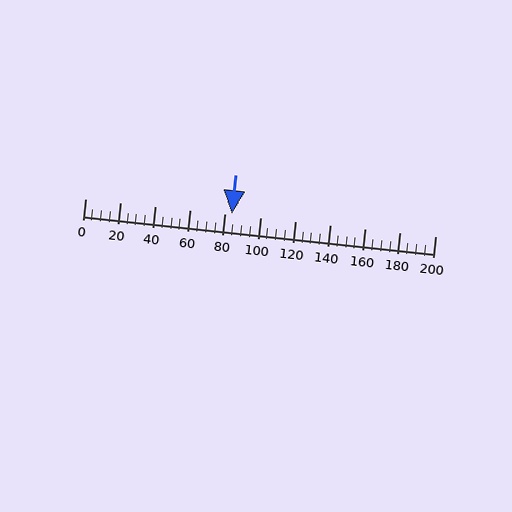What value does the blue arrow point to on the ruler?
The blue arrow points to approximately 84.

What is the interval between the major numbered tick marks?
The major tick marks are spaced 20 units apart.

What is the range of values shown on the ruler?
The ruler shows values from 0 to 200.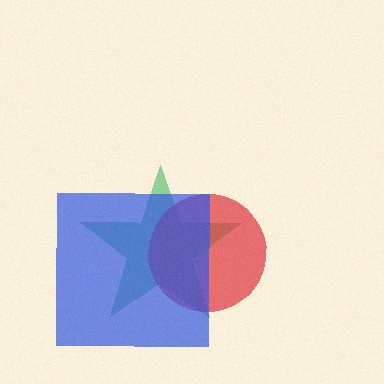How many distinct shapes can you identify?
There are 3 distinct shapes: a green star, a red circle, a blue square.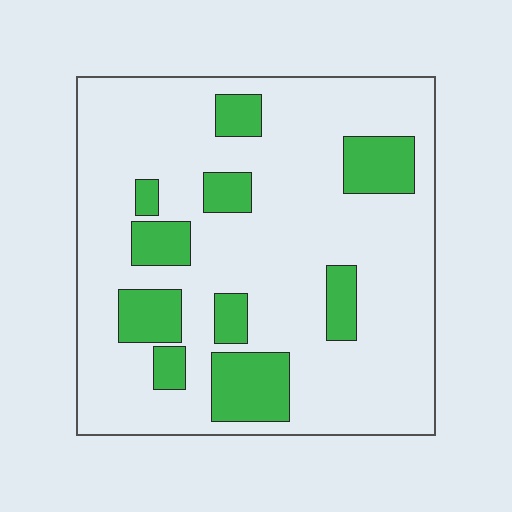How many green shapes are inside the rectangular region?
10.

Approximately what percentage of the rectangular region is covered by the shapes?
Approximately 20%.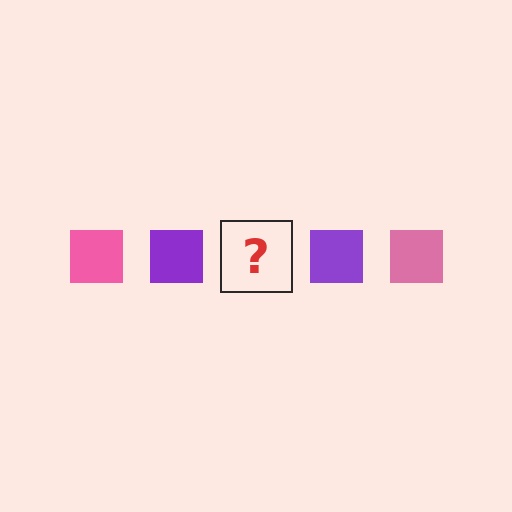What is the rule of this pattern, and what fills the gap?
The rule is that the pattern cycles through pink, purple squares. The gap should be filled with a pink square.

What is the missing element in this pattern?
The missing element is a pink square.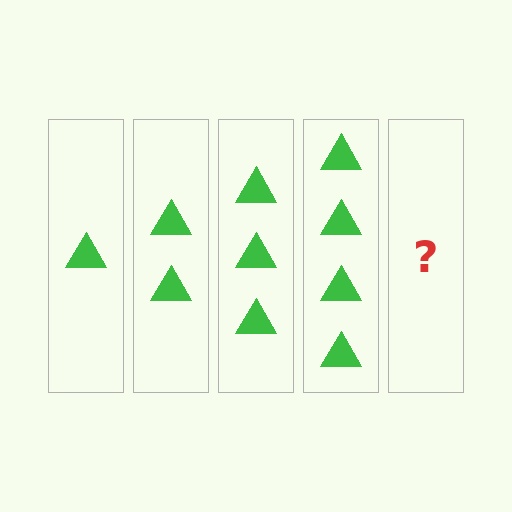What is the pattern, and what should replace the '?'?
The pattern is that each step adds one more triangle. The '?' should be 5 triangles.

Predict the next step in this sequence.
The next step is 5 triangles.